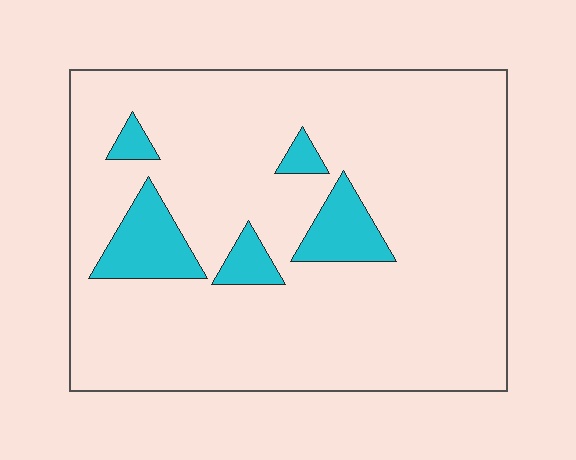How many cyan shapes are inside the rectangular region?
5.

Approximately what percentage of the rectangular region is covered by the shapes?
Approximately 10%.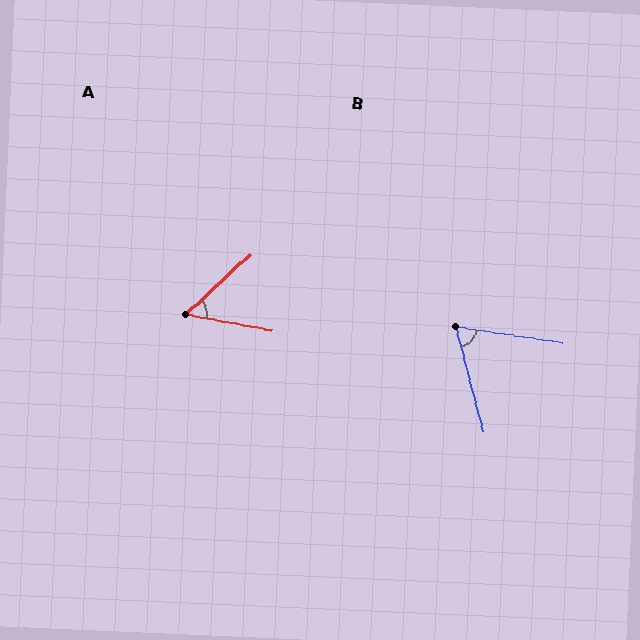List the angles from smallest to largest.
A (53°), B (67°).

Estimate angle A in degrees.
Approximately 53 degrees.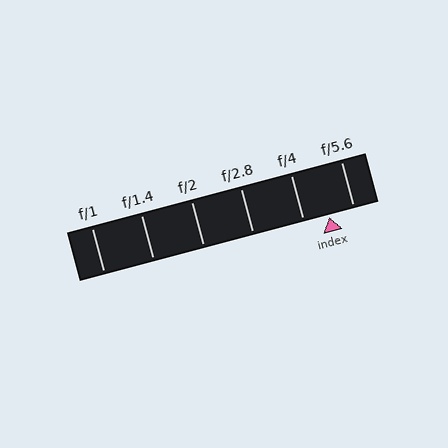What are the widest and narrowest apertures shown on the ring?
The widest aperture shown is f/1 and the narrowest is f/5.6.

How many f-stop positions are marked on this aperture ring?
There are 6 f-stop positions marked.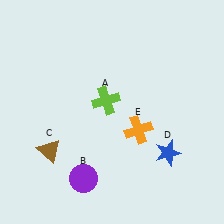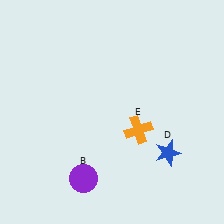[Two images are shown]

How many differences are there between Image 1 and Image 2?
There are 2 differences between the two images.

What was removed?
The brown triangle (C), the lime cross (A) were removed in Image 2.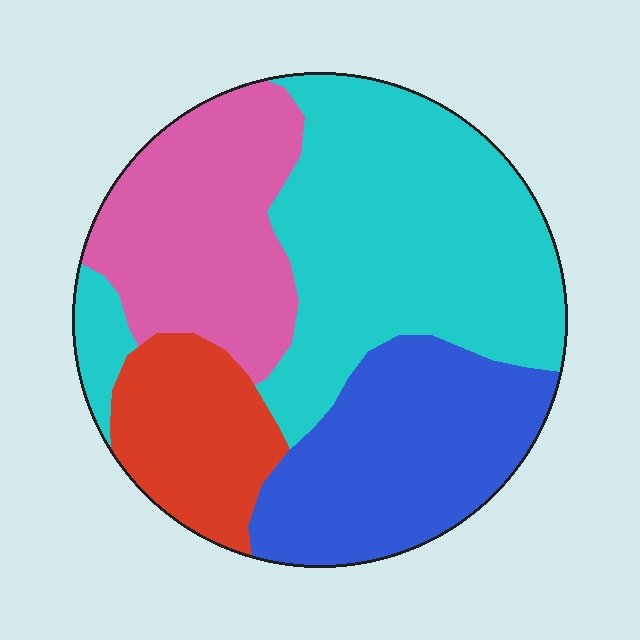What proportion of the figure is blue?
Blue takes up about one quarter (1/4) of the figure.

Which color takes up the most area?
Cyan, at roughly 40%.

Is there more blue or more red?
Blue.